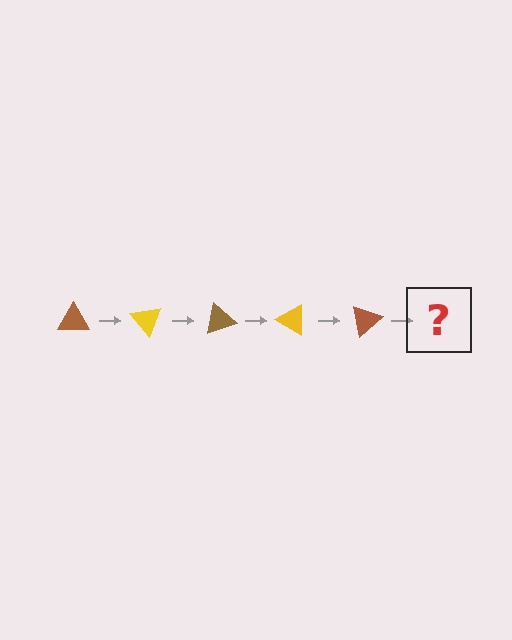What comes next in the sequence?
The next element should be a yellow triangle, rotated 250 degrees from the start.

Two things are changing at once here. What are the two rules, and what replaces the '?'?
The two rules are that it rotates 50 degrees each step and the color cycles through brown and yellow. The '?' should be a yellow triangle, rotated 250 degrees from the start.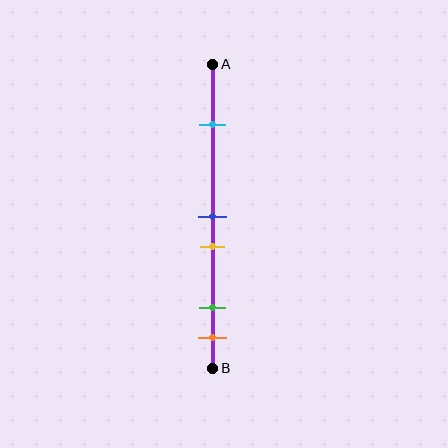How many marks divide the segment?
There are 5 marks dividing the segment.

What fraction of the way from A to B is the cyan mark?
The cyan mark is approximately 20% (0.2) of the way from A to B.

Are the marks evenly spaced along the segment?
No, the marks are not evenly spaced.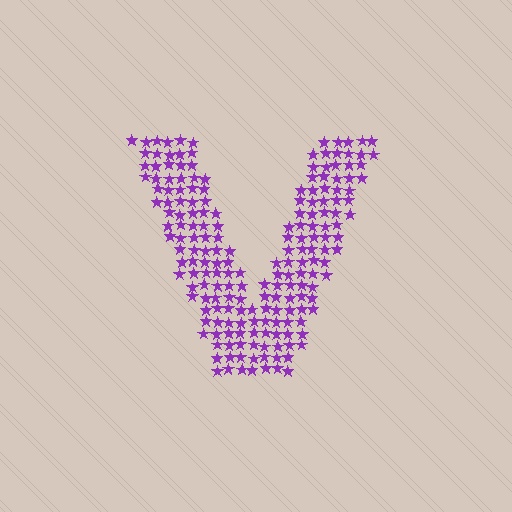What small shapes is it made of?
It is made of small stars.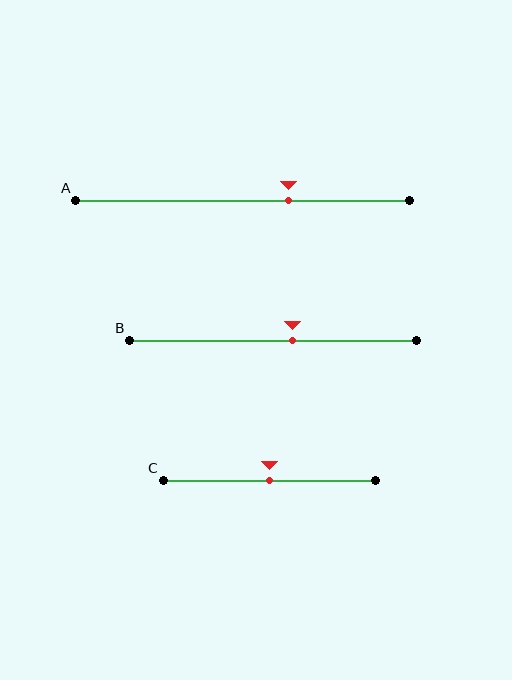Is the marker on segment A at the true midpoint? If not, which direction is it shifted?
No, the marker on segment A is shifted to the right by about 14% of the segment length.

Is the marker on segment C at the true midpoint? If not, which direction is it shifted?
Yes, the marker on segment C is at the true midpoint.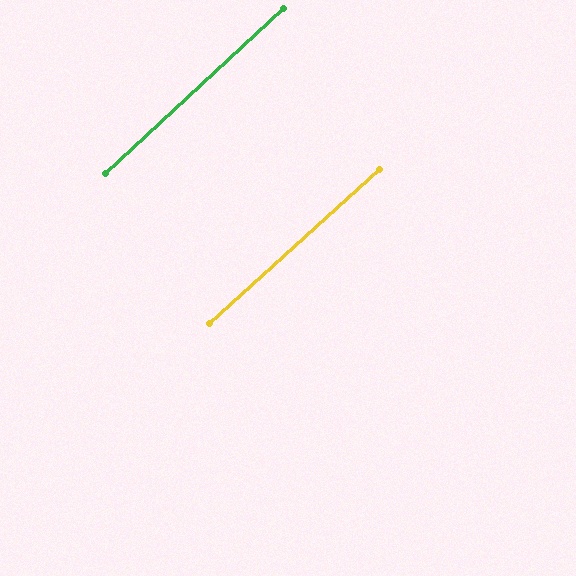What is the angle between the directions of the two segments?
Approximately 1 degree.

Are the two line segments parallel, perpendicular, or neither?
Parallel — their directions differ by only 0.8°.